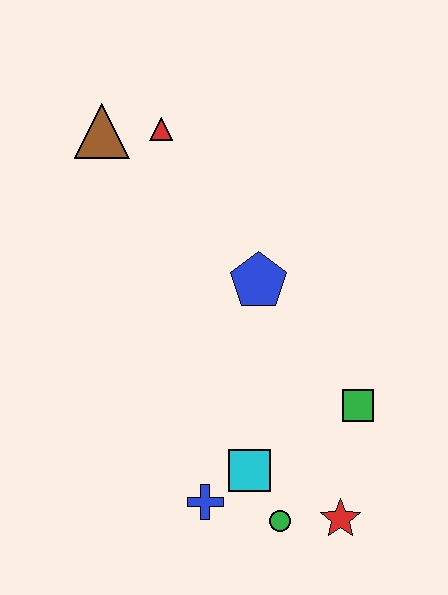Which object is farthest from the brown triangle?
The red star is farthest from the brown triangle.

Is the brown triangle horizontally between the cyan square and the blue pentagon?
No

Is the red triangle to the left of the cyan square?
Yes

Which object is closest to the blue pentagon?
The green square is closest to the blue pentagon.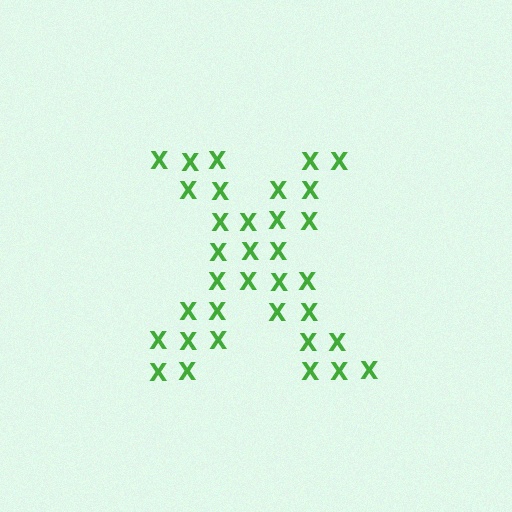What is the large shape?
The large shape is the letter X.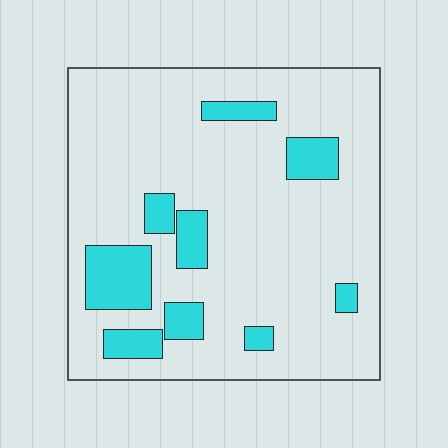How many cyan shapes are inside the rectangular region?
9.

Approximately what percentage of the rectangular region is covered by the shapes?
Approximately 15%.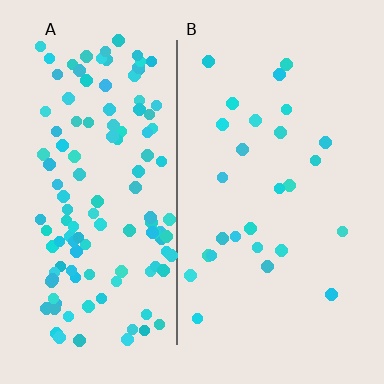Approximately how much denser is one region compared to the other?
Approximately 4.7× — region A over region B.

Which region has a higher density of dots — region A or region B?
A (the left).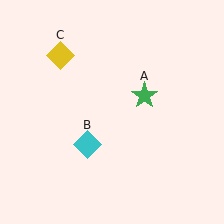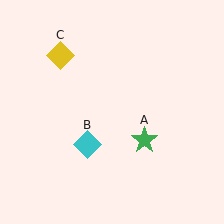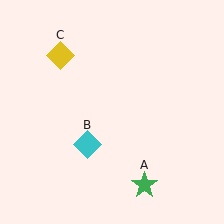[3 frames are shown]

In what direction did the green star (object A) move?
The green star (object A) moved down.